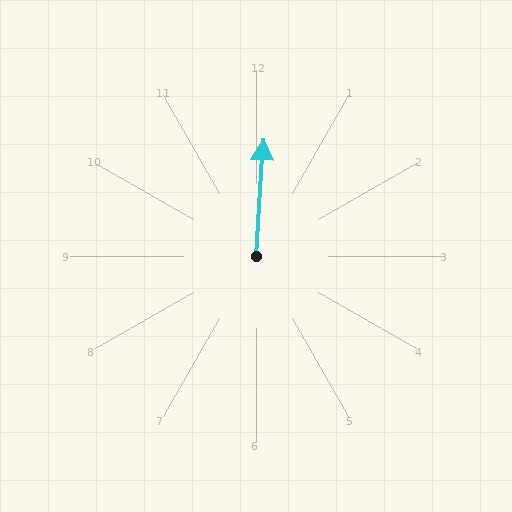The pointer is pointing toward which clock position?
Roughly 12 o'clock.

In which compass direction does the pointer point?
North.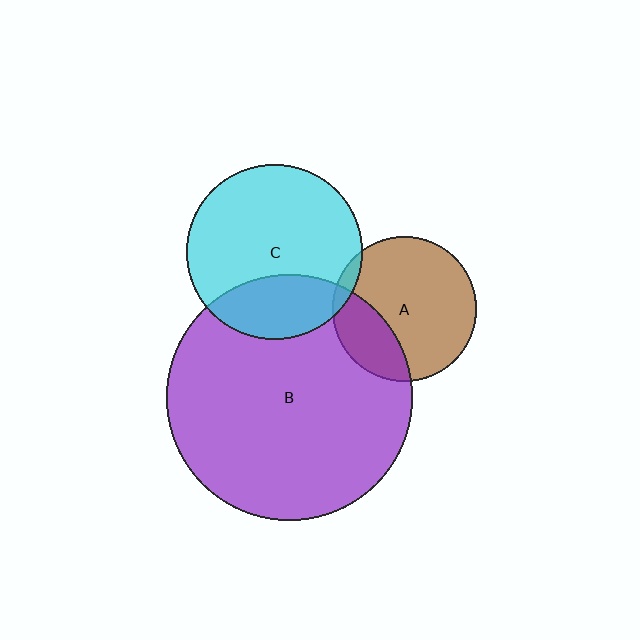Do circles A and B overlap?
Yes.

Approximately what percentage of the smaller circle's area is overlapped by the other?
Approximately 25%.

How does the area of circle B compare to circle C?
Approximately 2.0 times.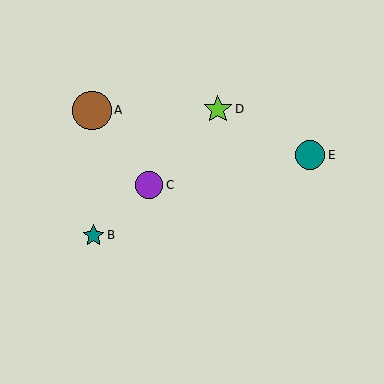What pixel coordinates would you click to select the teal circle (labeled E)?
Click at (310, 155) to select the teal circle E.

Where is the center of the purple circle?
The center of the purple circle is at (149, 185).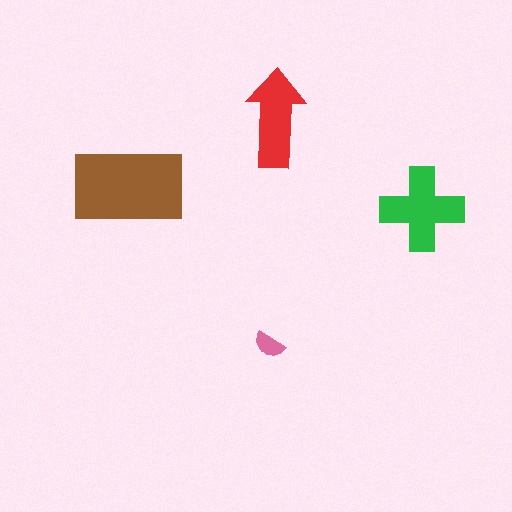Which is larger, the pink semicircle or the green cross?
The green cross.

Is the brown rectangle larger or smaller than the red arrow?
Larger.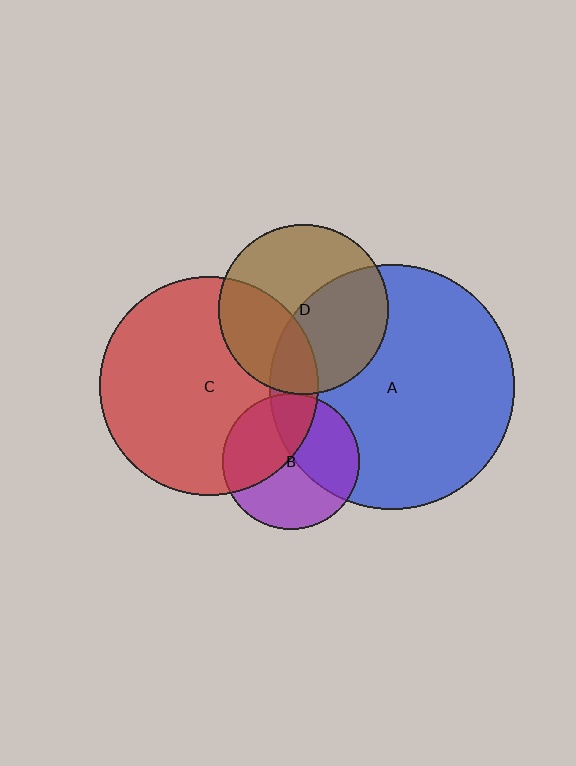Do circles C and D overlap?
Yes.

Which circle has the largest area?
Circle A (blue).